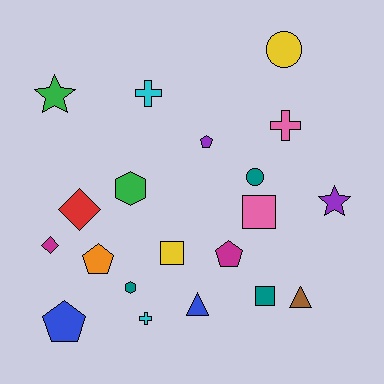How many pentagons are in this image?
There are 4 pentagons.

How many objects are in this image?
There are 20 objects.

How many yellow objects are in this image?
There are 2 yellow objects.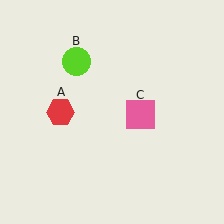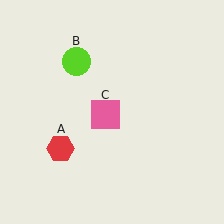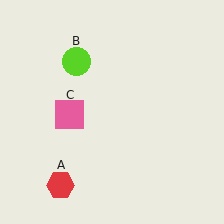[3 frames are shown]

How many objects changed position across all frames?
2 objects changed position: red hexagon (object A), pink square (object C).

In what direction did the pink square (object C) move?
The pink square (object C) moved left.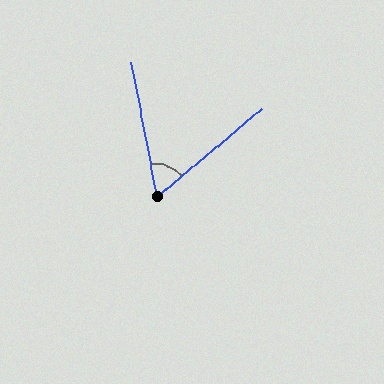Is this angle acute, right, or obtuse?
It is acute.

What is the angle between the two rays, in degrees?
Approximately 61 degrees.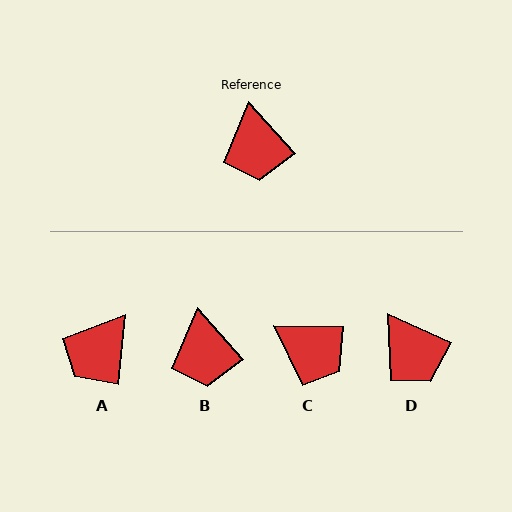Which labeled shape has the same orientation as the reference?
B.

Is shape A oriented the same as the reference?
No, it is off by about 46 degrees.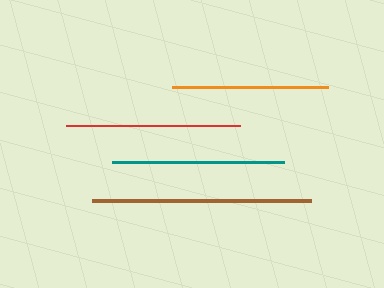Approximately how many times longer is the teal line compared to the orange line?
The teal line is approximately 1.1 times the length of the orange line.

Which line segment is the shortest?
The orange line is the shortest at approximately 156 pixels.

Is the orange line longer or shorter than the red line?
The red line is longer than the orange line.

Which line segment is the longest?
The brown line is the longest at approximately 219 pixels.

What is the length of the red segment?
The red segment is approximately 173 pixels long.